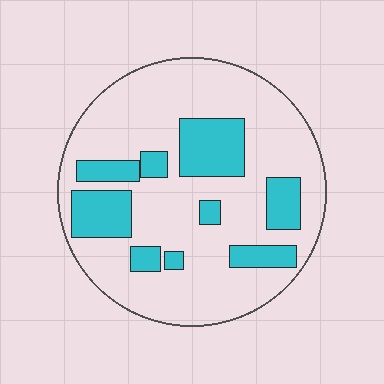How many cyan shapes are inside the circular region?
9.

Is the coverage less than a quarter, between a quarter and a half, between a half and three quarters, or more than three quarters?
Less than a quarter.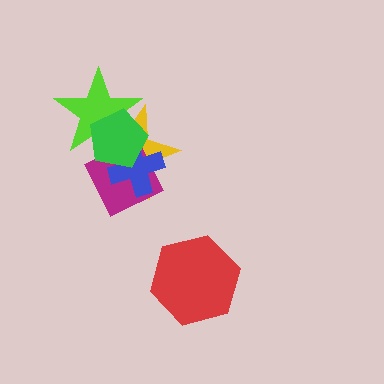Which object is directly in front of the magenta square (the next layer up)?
The blue cross is directly in front of the magenta square.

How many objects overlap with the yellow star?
4 objects overlap with the yellow star.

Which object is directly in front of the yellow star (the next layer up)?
The magenta square is directly in front of the yellow star.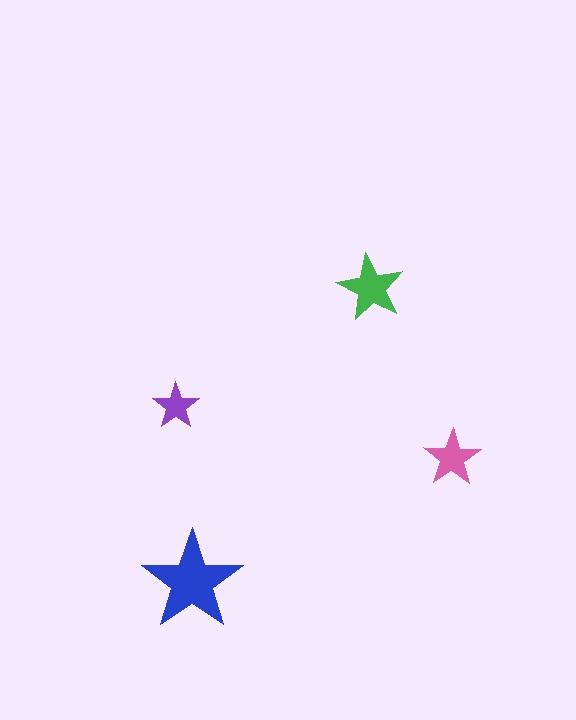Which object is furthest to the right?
The pink star is rightmost.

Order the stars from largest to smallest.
the blue one, the green one, the pink one, the purple one.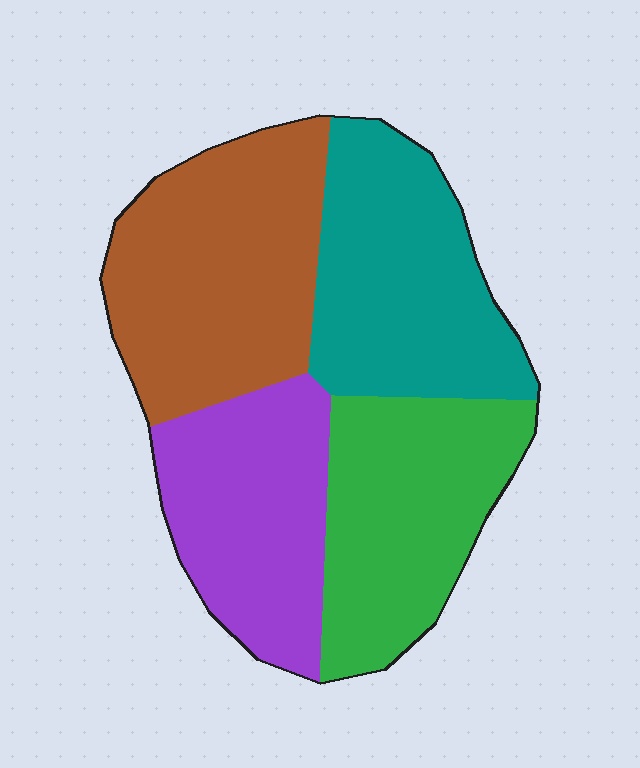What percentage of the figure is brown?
Brown takes up about one quarter (1/4) of the figure.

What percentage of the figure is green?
Green covers roughly 25% of the figure.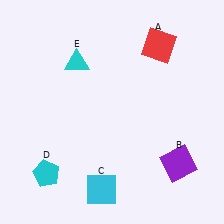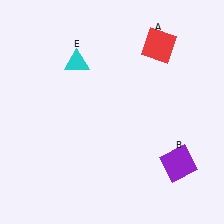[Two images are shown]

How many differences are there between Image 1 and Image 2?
There are 2 differences between the two images.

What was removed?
The cyan pentagon (D), the cyan square (C) were removed in Image 2.